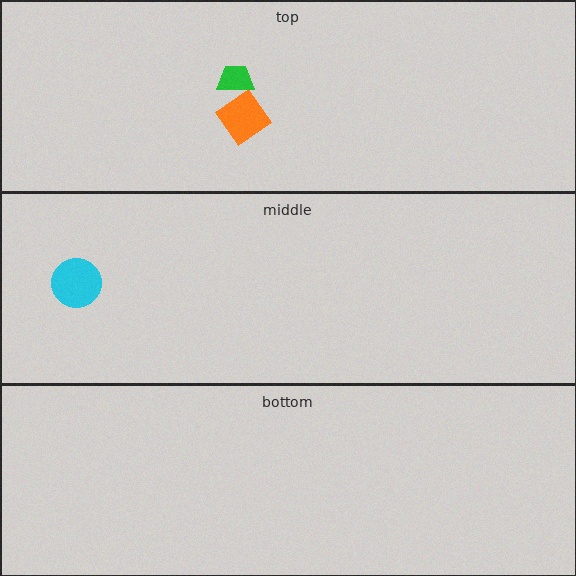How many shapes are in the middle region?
1.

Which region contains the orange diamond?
The top region.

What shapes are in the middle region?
The cyan circle.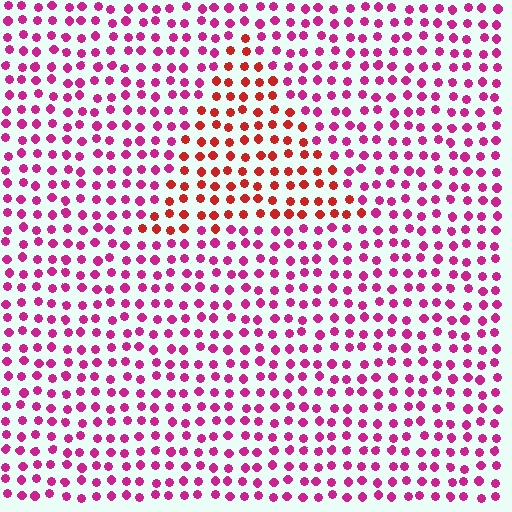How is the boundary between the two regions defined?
The boundary is defined purely by a slight shift in hue (about 40 degrees). Spacing, size, and orientation are identical on both sides.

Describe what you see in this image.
The image is filled with small magenta elements in a uniform arrangement. A triangle-shaped region is visible where the elements are tinted to a slightly different hue, forming a subtle color boundary.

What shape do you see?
I see a triangle.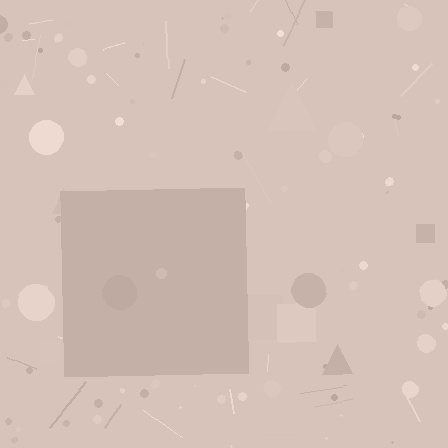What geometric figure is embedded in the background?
A square is embedded in the background.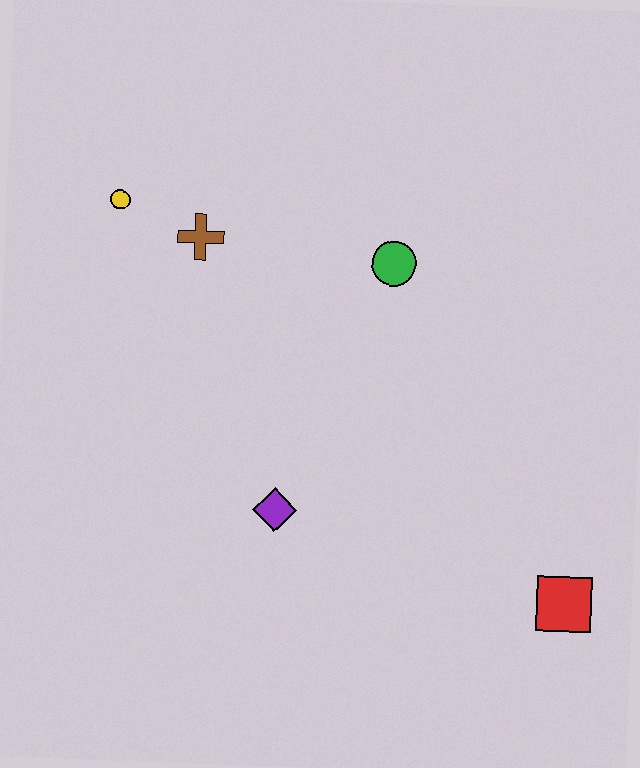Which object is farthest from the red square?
The yellow circle is farthest from the red square.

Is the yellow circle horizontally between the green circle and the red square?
No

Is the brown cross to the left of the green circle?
Yes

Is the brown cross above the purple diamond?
Yes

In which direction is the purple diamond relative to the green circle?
The purple diamond is below the green circle.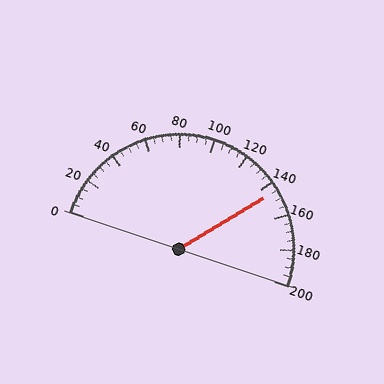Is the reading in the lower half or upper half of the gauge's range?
The reading is in the upper half of the range (0 to 200).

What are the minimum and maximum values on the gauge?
The gauge ranges from 0 to 200.